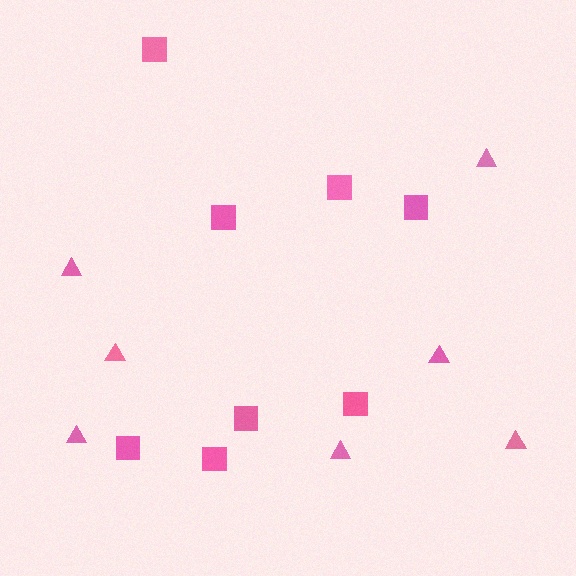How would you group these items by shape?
There are 2 groups: one group of triangles (7) and one group of squares (8).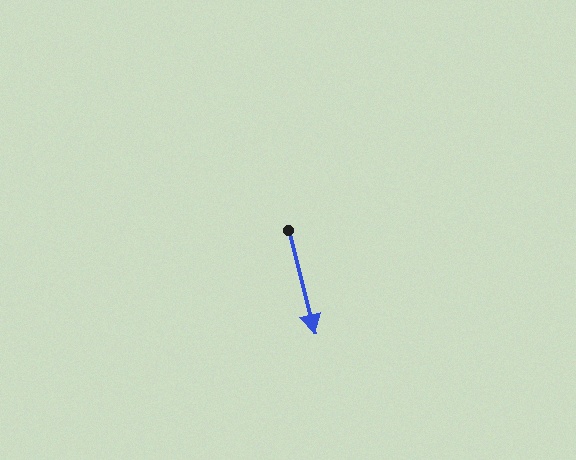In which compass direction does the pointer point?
South.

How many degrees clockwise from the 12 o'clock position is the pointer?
Approximately 166 degrees.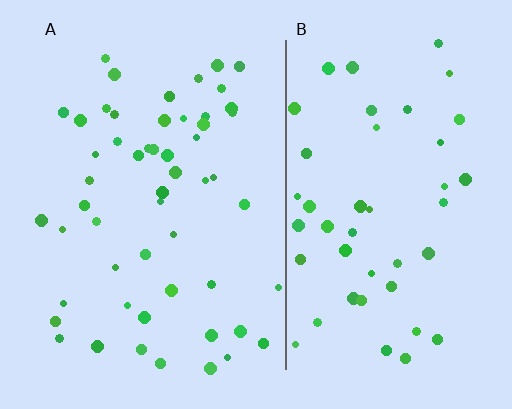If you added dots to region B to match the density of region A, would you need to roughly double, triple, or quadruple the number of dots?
Approximately double.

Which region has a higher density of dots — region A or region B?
A (the left).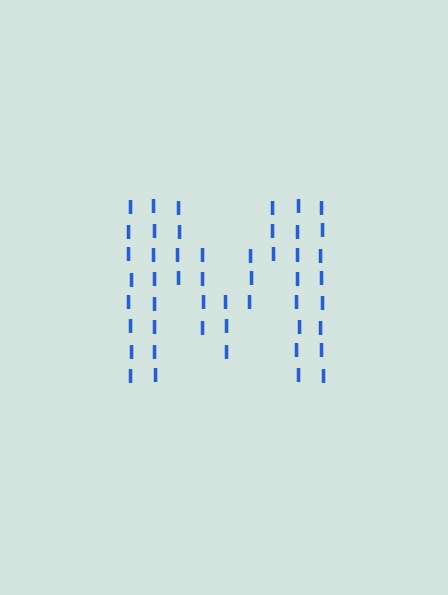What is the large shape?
The large shape is the letter M.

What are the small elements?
The small elements are letter I's.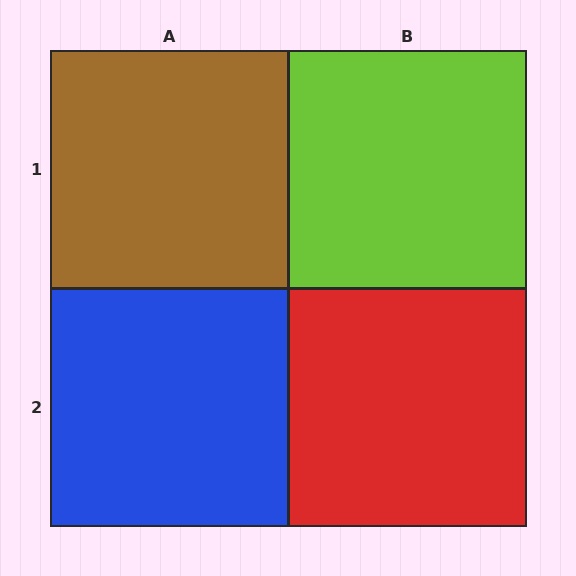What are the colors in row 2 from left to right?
Blue, red.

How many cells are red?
1 cell is red.